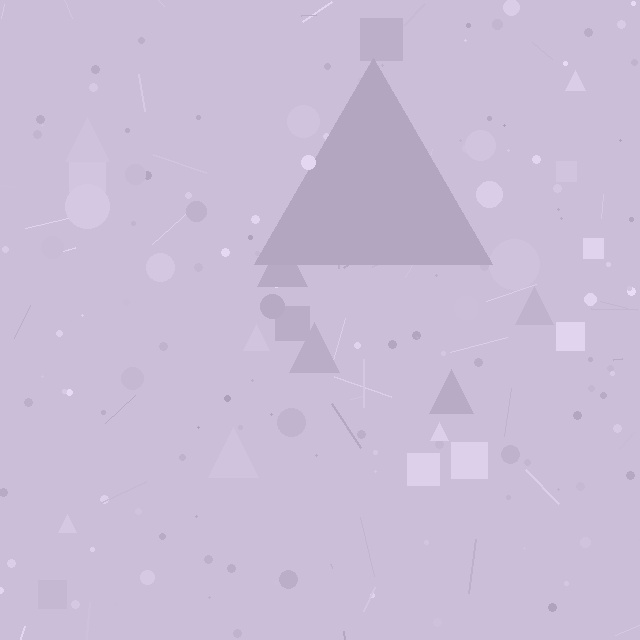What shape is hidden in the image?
A triangle is hidden in the image.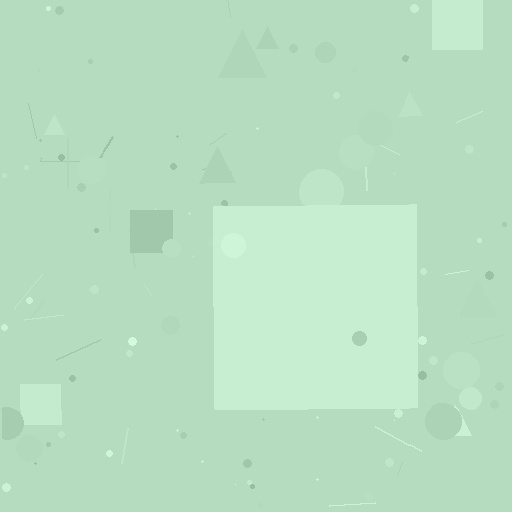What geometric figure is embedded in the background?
A square is embedded in the background.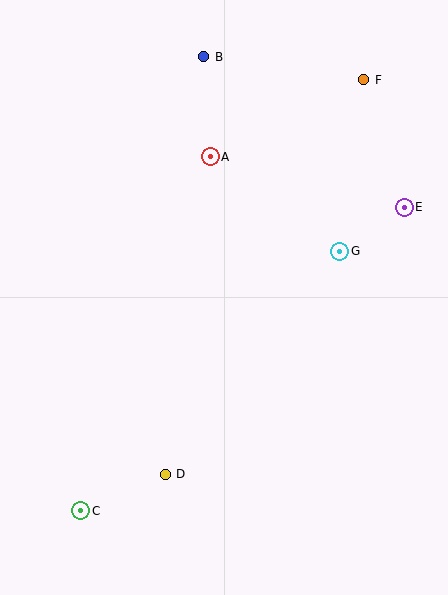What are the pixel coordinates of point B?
Point B is at (204, 57).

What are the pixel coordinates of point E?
Point E is at (404, 207).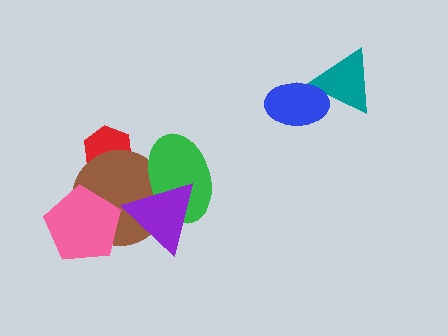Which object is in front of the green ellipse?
The purple triangle is in front of the green ellipse.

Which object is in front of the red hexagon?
The brown circle is in front of the red hexagon.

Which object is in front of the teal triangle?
The blue ellipse is in front of the teal triangle.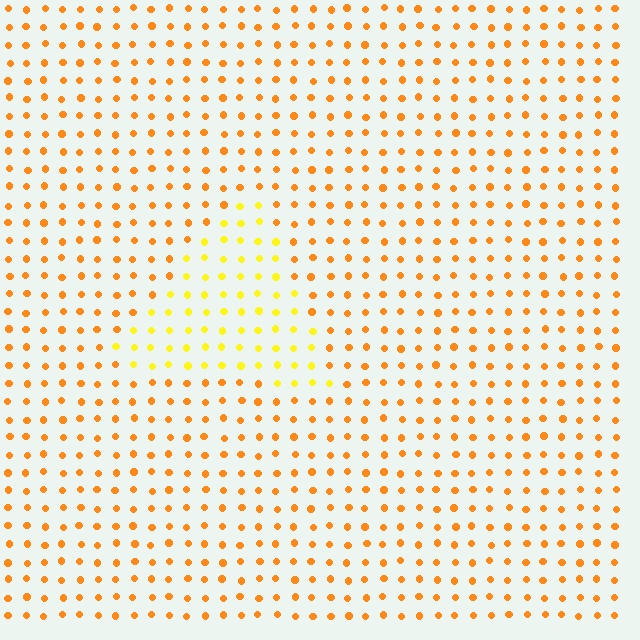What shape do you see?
I see a triangle.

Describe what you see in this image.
The image is filled with small orange elements in a uniform arrangement. A triangle-shaped region is visible where the elements are tinted to a slightly different hue, forming a subtle color boundary.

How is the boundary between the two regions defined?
The boundary is defined purely by a slight shift in hue (about 29 degrees). Spacing, size, and orientation are identical on both sides.